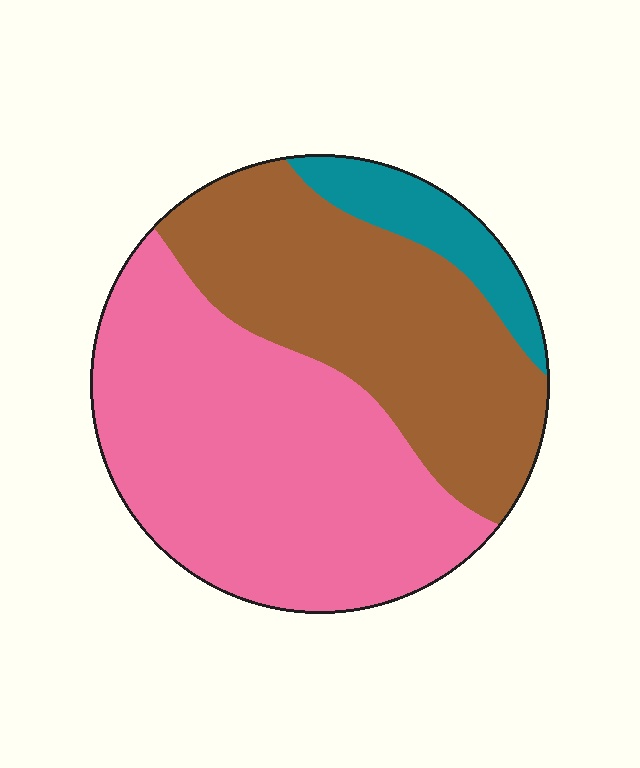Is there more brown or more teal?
Brown.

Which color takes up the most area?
Pink, at roughly 50%.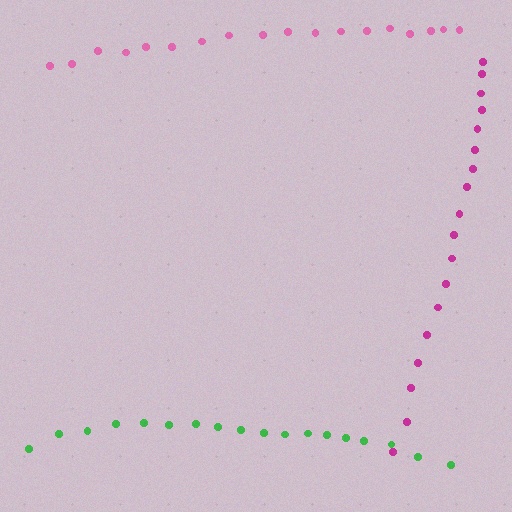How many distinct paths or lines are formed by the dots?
There are 3 distinct paths.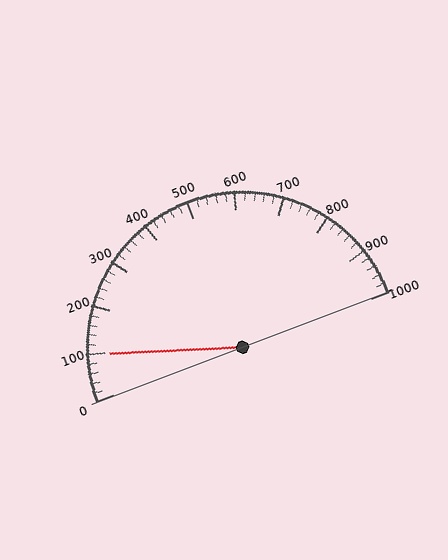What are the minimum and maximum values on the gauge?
The gauge ranges from 0 to 1000.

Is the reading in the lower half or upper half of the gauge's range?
The reading is in the lower half of the range (0 to 1000).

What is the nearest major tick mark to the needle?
The nearest major tick mark is 100.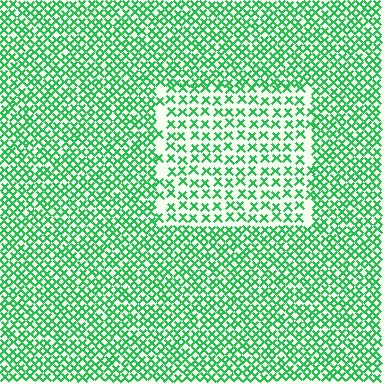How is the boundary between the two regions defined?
The boundary is defined by a change in element density (approximately 1.8x ratio). All elements are the same color, size, and shape.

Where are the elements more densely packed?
The elements are more densely packed outside the rectangle boundary.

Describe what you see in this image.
The image contains small green elements arranged at two different densities. A rectangle-shaped region is visible where the elements are less densely packed than the surrounding area.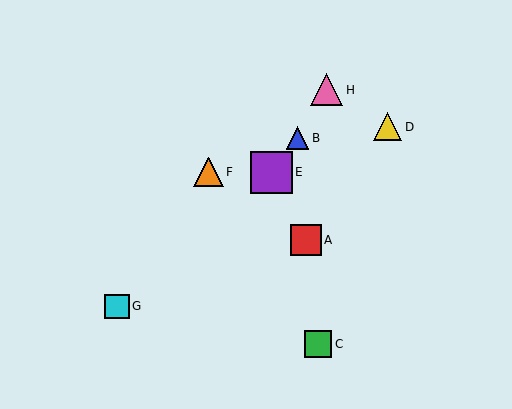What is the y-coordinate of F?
Object F is at y≈172.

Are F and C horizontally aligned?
No, F is at y≈172 and C is at y≈344.